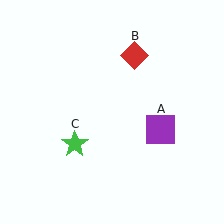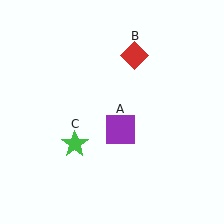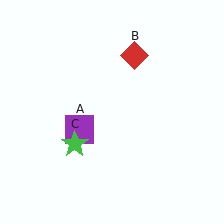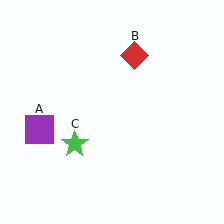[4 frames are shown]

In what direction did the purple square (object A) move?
The purple square (object A) moved left.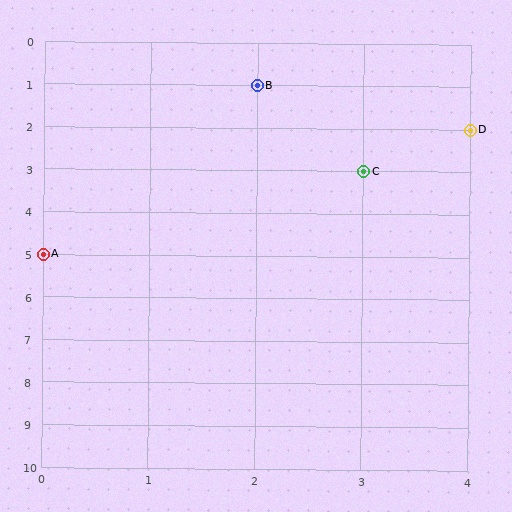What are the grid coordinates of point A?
Point A is at grid coordinates (0, 5).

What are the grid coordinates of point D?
Point D is at grid coordinates (4, 2).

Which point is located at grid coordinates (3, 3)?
Point C is at (3, 3).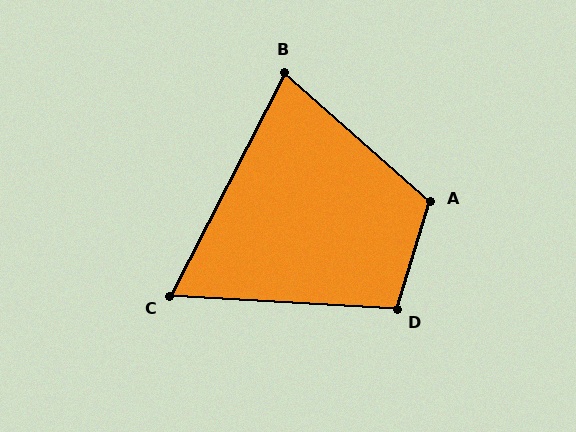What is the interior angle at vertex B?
Approximately 76 degrees (acute).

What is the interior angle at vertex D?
Approximately 104 degrees (obtuse).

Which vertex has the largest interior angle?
A, at approximately 114 degrees.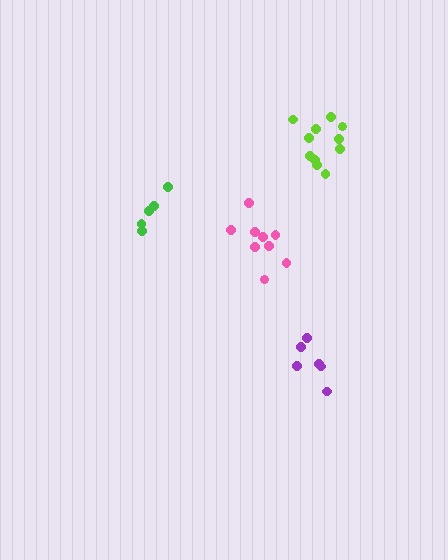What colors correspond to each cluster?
The clusters are colored: purple, lime, green, pink.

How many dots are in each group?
Group 1: 6 dots, Group 2: 11 dots, Group 3: 5 dots, Group 4: 9 dots (31 total).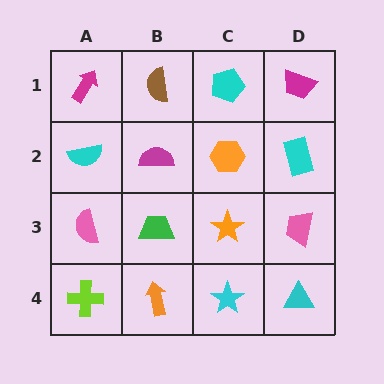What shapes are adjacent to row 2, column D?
A magenta trapezoid (row 1, column D), a pink trapezoid (row 3, column D), an orange hexagon (row 2, column C).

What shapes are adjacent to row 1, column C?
An orange hexagon (row 2, column C), a brown semicircle (row 1, column B), a magenta trapezoid (row 1, column D).